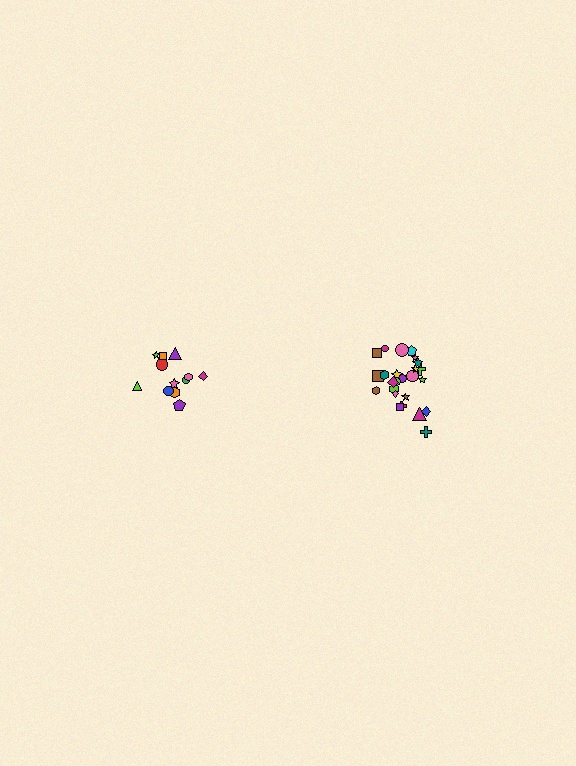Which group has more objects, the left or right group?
The right group.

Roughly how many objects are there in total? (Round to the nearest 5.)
Roughly 35 objects in total.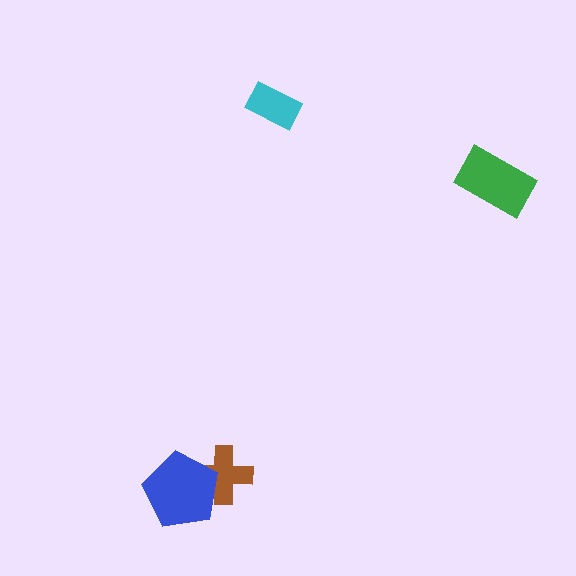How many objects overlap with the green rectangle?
0 objects overlap with the green rectangle.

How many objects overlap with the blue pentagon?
1 object overlaps with the blue pentagon.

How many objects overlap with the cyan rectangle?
0 objects overlap with the cyan rectangle.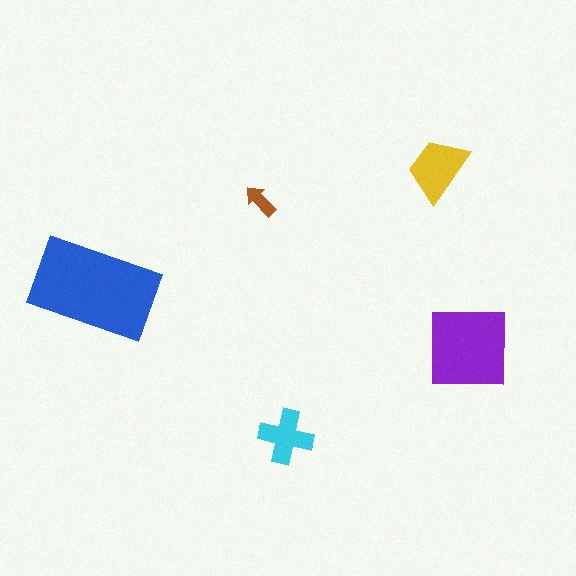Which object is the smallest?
The brown arrow.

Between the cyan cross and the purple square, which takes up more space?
The purple square.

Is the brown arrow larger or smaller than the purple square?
Smaller.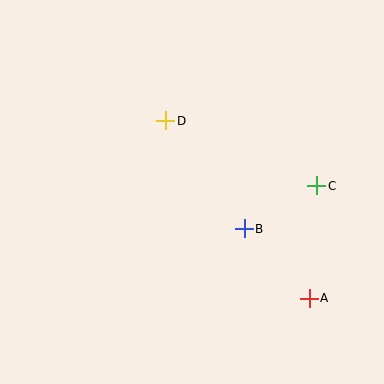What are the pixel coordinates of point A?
Point A is at (309, 298).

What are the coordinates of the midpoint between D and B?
The midpoint between D and B is at (205, 175).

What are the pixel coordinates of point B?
Point B is at (244, 229).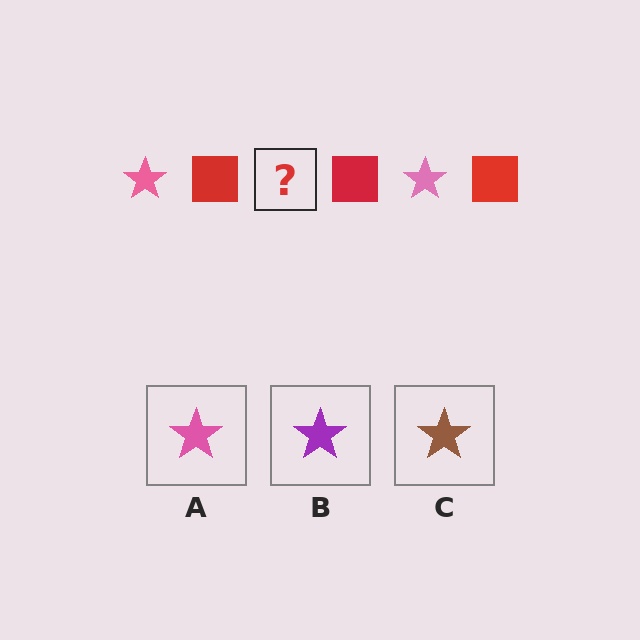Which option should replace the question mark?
Option A.